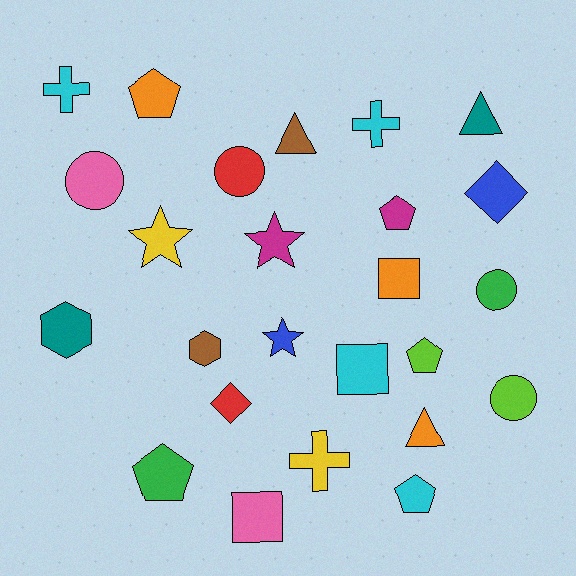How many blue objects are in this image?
There are 2 blue objects.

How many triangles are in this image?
There are 3 triangles.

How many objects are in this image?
There are 25 objects.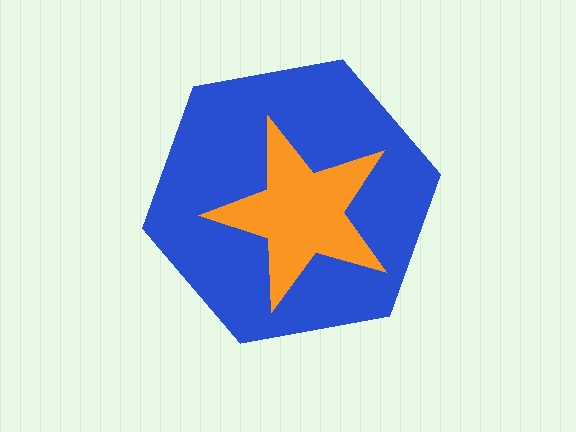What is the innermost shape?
The orange star.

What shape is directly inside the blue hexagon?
The orange star.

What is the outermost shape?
The blue hexagon.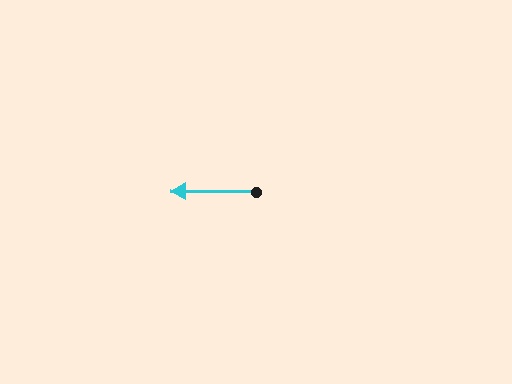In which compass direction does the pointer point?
West.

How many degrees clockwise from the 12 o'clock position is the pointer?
Approximately 270 degrees.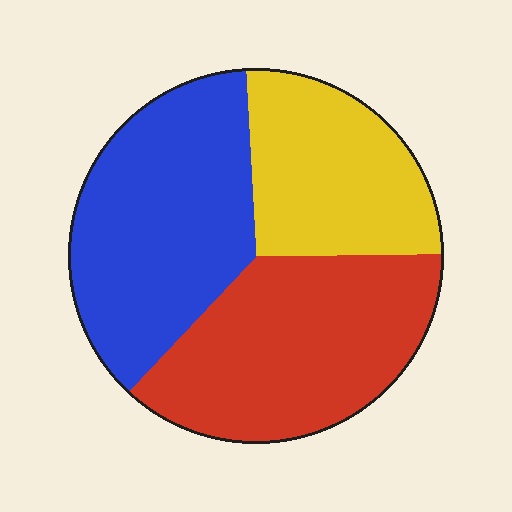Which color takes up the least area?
Yellow, at roughly 25%.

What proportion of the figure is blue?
Blue covers about 35% of the figure.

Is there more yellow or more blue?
Blue.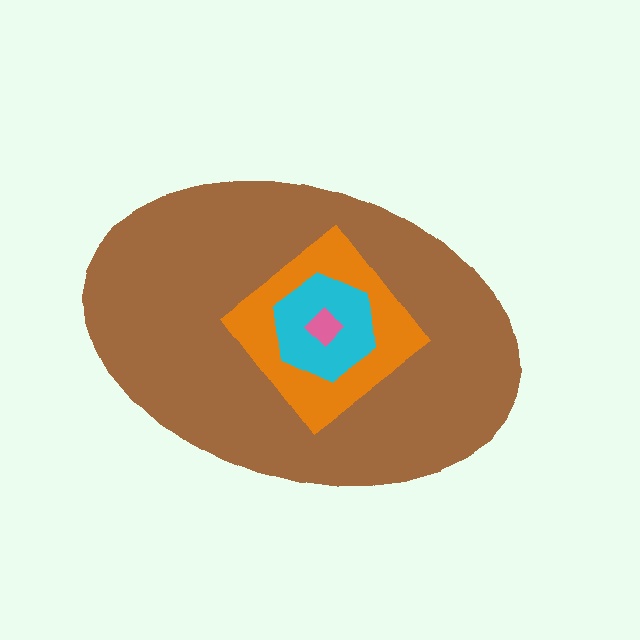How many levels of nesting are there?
4.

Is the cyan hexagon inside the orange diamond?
Yes.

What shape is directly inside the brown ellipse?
The orange diamond.